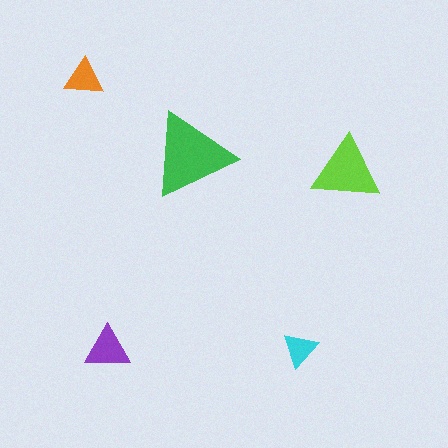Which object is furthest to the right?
The lime triangle is rightmost.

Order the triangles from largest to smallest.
the green one, the lime one, the purple one, the orange one, the cyan one.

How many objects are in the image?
There are 5 objects in the image.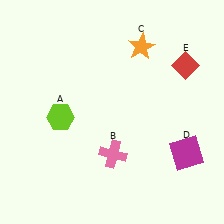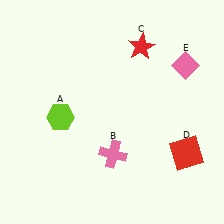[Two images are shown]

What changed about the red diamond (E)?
In Image 1, E is red. In Image 2, it changed to pink.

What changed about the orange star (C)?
In Image 1, C is orange. In Image 2, it changed to red.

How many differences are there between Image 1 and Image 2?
There are 3 differences between the two images.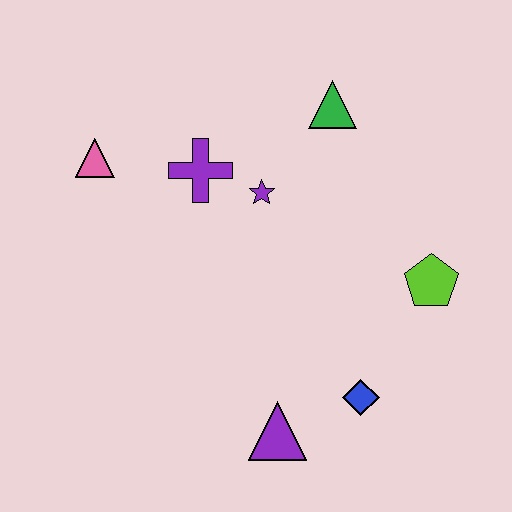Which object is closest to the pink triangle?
The purple cross is closest to the pink triangle.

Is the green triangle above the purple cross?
Yes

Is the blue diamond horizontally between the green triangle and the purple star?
No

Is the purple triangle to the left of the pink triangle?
No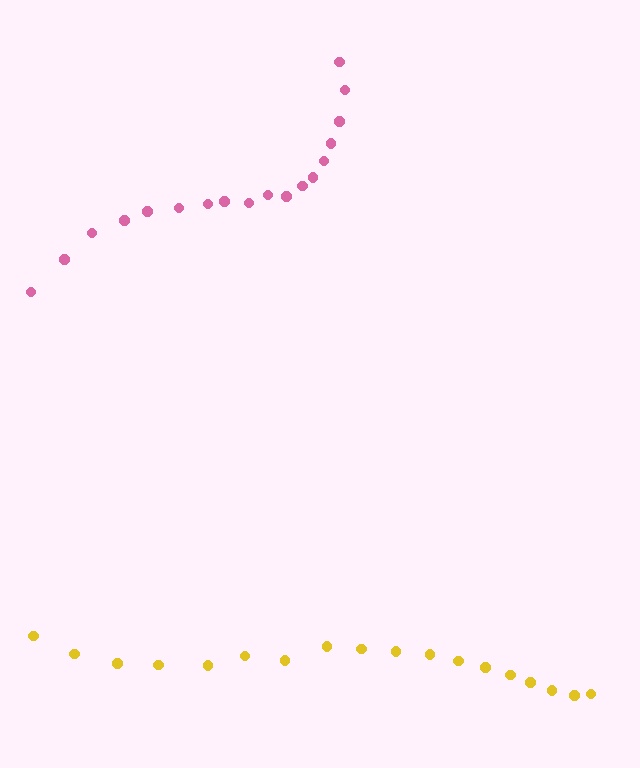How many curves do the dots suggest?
There are 2 distinct paths.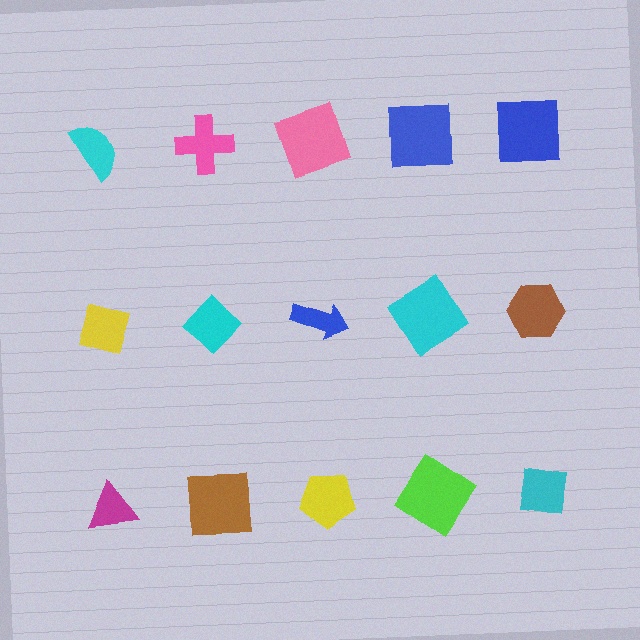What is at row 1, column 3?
A pink square.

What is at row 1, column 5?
A blue square.